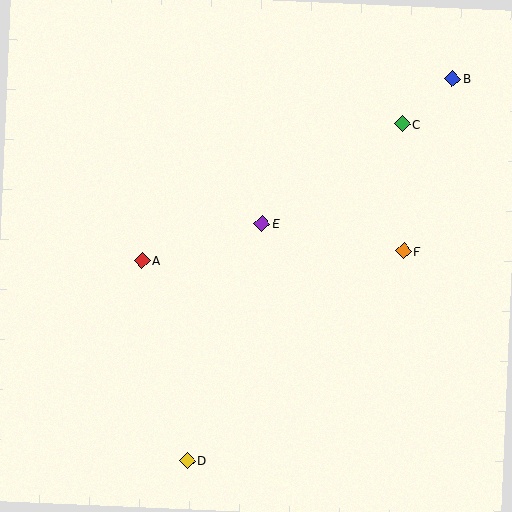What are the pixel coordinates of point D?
Point D is at (188, 461).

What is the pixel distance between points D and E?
The distance between D and E is 249 pixels.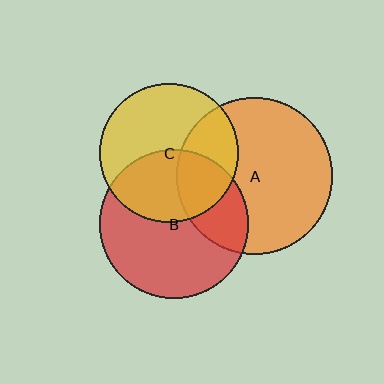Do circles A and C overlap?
Yes.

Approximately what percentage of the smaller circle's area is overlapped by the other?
Approximately 30%.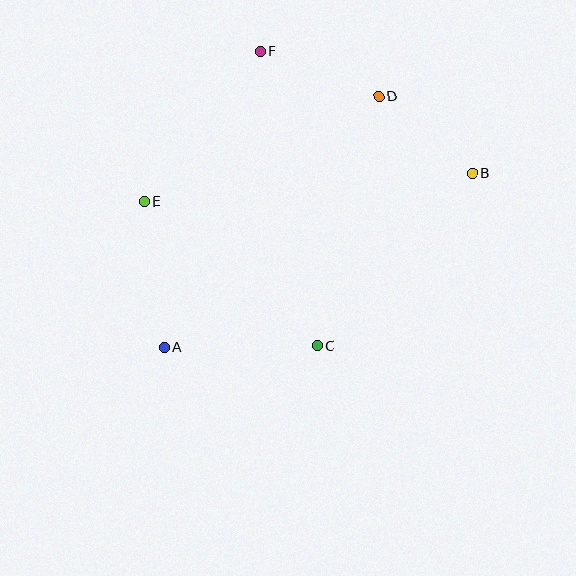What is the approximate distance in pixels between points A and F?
The distance between A and F is approximately 311 pixels.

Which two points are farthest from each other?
Points A and B are farthest from each other.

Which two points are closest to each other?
Points B and D are closest to each other.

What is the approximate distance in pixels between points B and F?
The distance between B and F is approximately 245 pixels.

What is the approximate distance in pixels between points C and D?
The distance between C and D is approximately 257 pixels.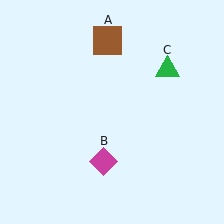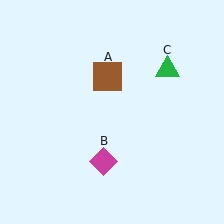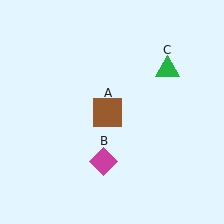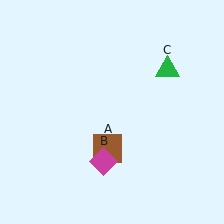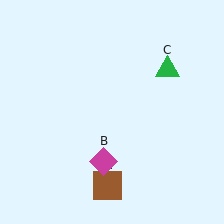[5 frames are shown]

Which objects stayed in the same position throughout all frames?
Magenta diamond (object B) and green triangle (object C) remained stationary.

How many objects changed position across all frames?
1 object changed position: brown square (object A).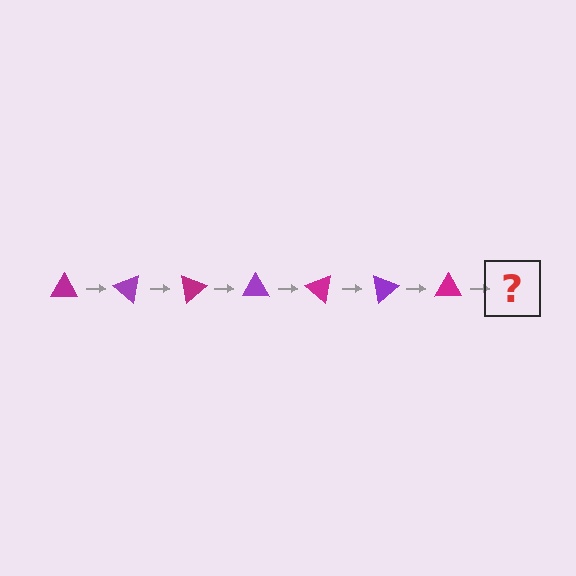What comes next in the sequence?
The next element should be a purple triangle, rotated 280 degrees from the start.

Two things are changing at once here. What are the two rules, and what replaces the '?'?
The two rules are that it rotates 40 degrees each step and the color cycles through magenta and purple. The '?' should be a purple triangle, rotated 280 degrees from the start.